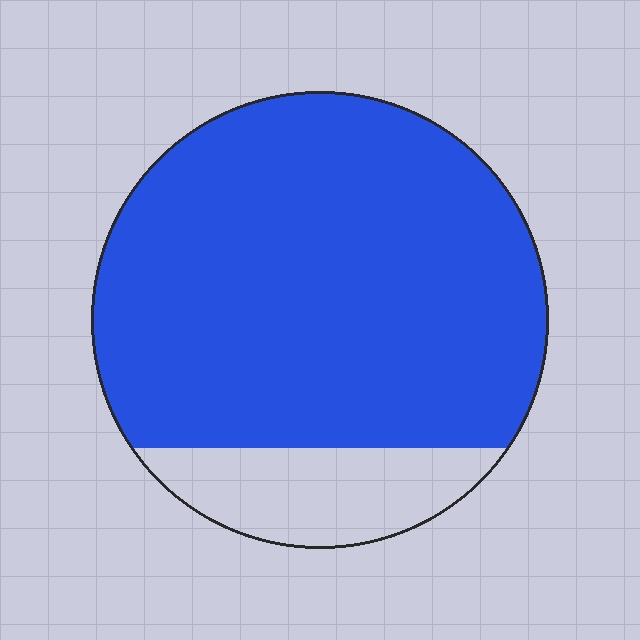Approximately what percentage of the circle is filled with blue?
Approximately 85%.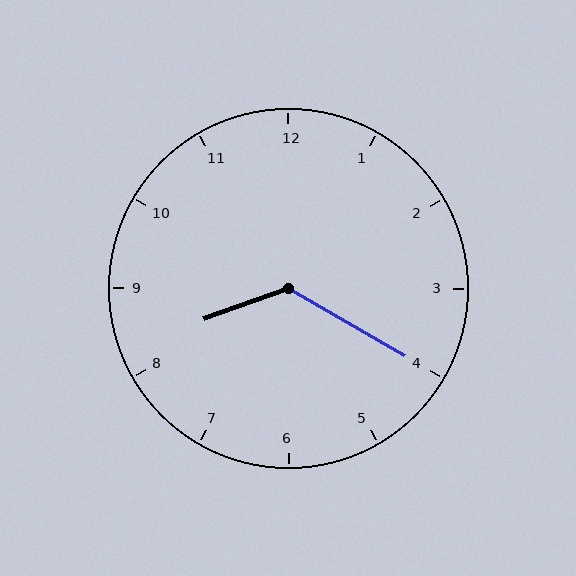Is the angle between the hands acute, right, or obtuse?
It is obtuse.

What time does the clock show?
8:20.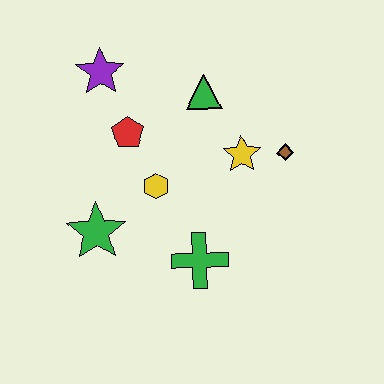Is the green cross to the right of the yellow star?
No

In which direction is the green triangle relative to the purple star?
The green triangle is to the right of the purple star.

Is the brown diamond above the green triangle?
No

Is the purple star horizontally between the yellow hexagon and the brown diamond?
No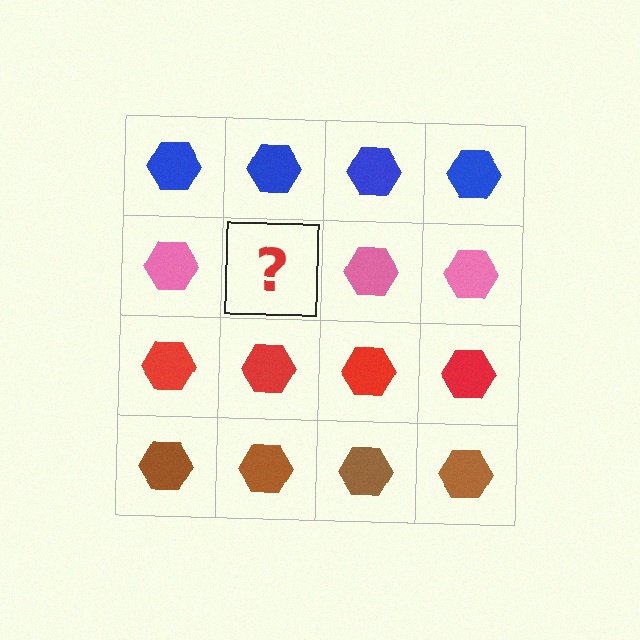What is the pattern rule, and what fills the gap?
The rule is that each row has a consistent color. The gap should be filled with a pink hexagon.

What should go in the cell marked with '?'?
The missing cell should contain a pink hexagon.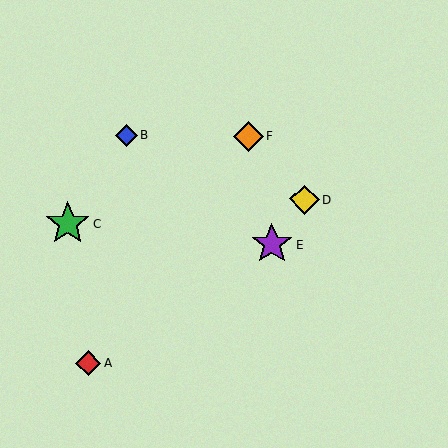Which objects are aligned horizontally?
Objects B, F are aligned horizontally.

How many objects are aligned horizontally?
2 objects (B, F) are aligned horizontally.